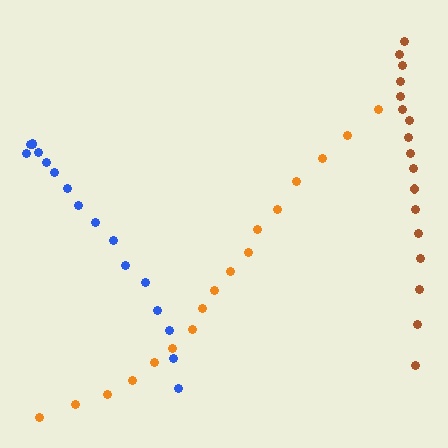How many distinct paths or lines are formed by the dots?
There are 3 distinct paths.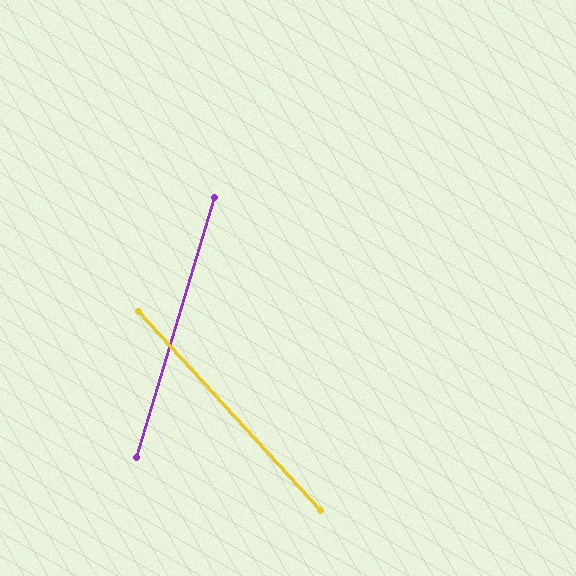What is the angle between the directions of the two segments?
Approximately 59 degrees.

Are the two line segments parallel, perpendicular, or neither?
Neither parallel nor perpendicular — they differ by about 59°.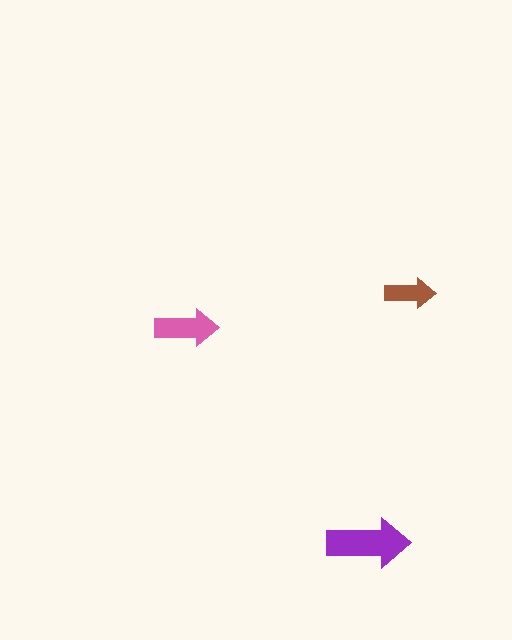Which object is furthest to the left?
The pink arrow is leftmost.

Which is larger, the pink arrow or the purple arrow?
The purple one.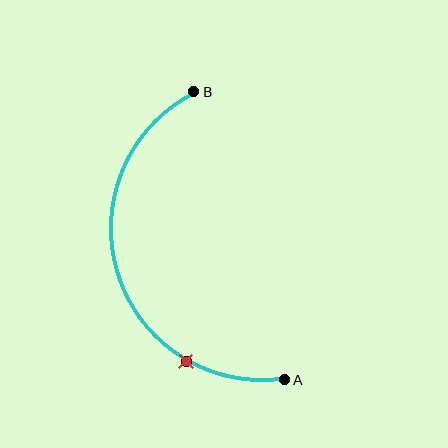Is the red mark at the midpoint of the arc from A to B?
No. The red mark lies on the arc but is closer to endpoint A. The arc midpoint would be at the point on the curve equidistant along the arc from both A and B.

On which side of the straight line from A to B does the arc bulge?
The arc bulges to the left of the straight line connecting A and B.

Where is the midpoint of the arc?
The arc midpoint is the point on the curve farthest from the straight line joining A and B. It sits to the left of that line.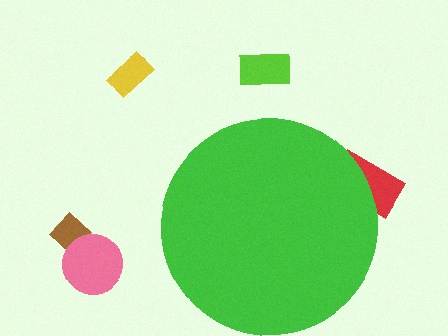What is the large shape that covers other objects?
A green circle.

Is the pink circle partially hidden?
No, the pink circle is fully visible.